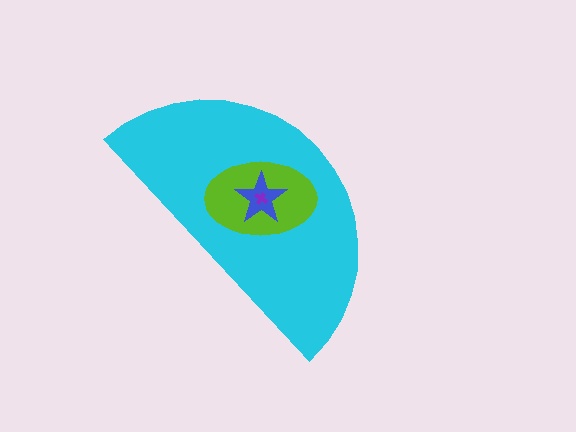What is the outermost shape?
The cyan semicircle.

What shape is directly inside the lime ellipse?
The blue star.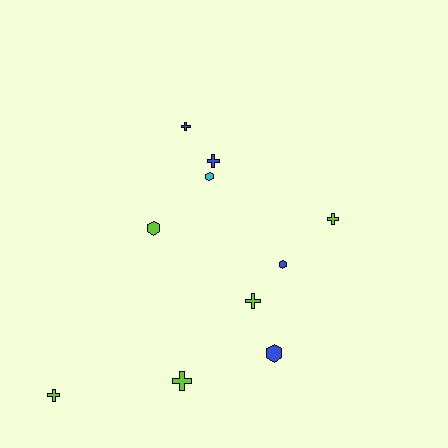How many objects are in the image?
There are 10 objects.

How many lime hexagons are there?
There is 1 lime hexagon.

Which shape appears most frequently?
Cross, with 6 objects.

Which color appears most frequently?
Lime, with 5 objects.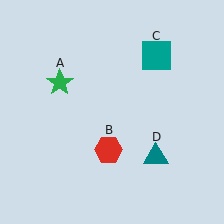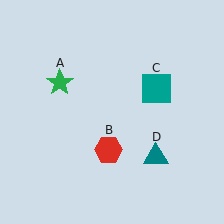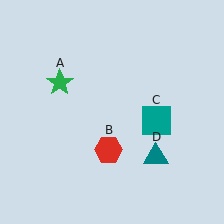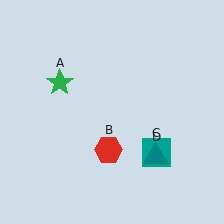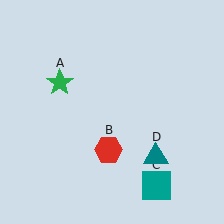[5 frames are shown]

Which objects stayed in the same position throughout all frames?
Green star (object A) and red hexagon (object B) and teal triangle (object D) remained stationary.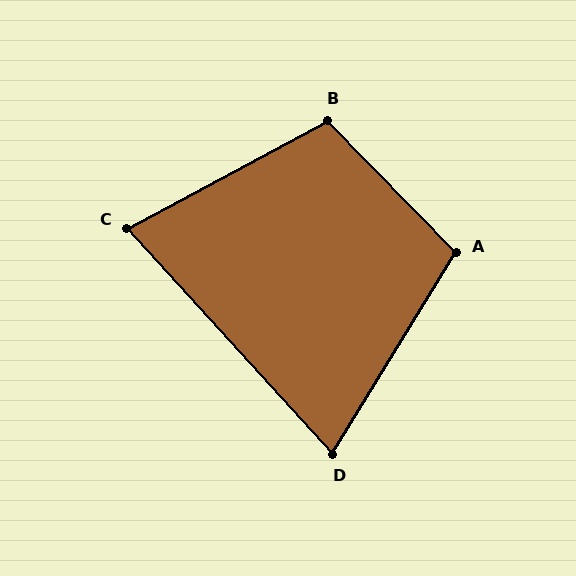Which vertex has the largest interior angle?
B, at approximately 106 degrees.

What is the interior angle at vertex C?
Approximately 76 degrees (acute).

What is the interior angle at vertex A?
Approximately 104 degrees (obtuse).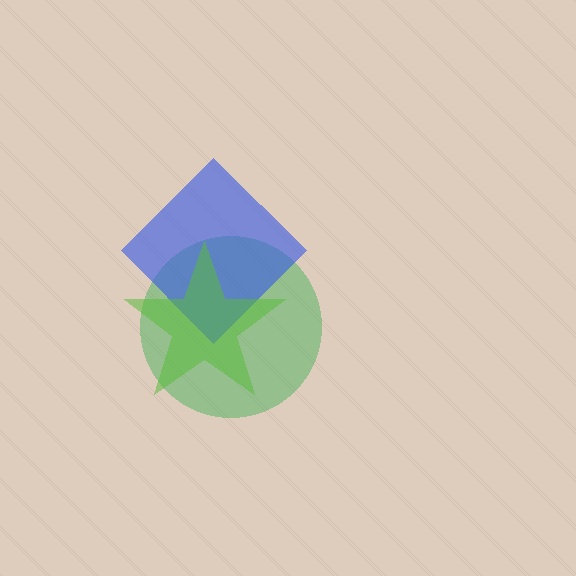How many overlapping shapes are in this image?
There are 3 overlapping shapes in the image.